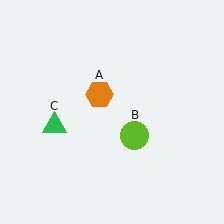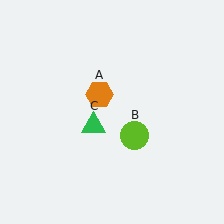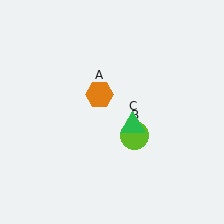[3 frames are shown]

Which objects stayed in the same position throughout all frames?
Orange hexagon (object A) and lime circle (object B) remained stationary.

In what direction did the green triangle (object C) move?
The green triangle (object C) moved right.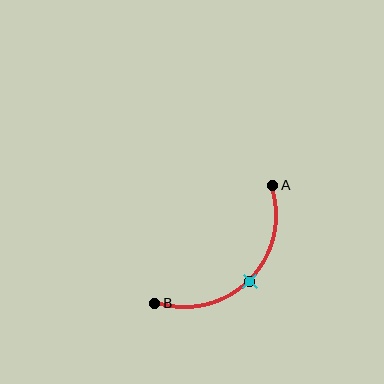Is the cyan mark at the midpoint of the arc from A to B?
Yes. The cyan mark lies on the arc at equal arc-length from both A and B — it is the arc midpoint.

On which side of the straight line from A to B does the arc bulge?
The arc bulges below and to the right of the straight line connecting A and B.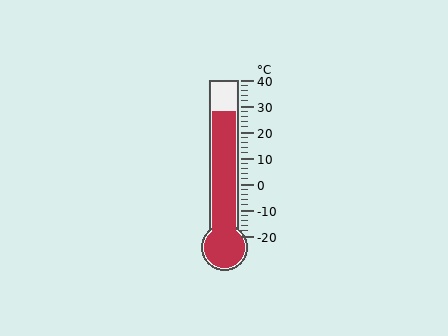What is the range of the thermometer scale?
The thermometer scale ranges from -20°C to 40°C.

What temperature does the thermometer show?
The thermometer shows approximately 28°C.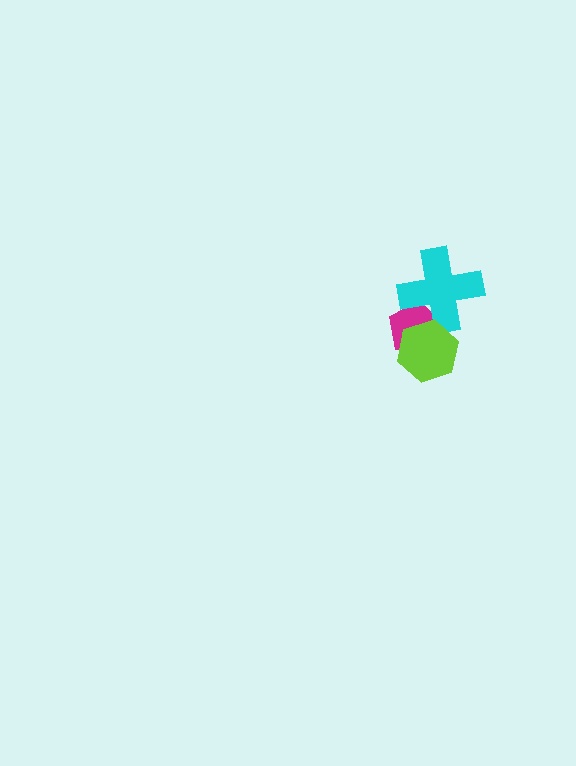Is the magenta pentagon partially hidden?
Yes, it is partially covered by another shape.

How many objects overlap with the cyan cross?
2 objects overlap with the cyan cross.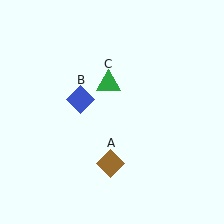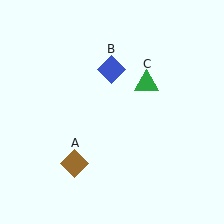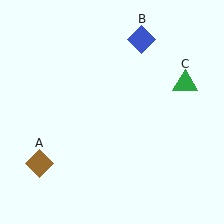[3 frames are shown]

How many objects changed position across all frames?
3 objects changed position: brown diamond (object A), blue diamond (object B), green triangle (object C).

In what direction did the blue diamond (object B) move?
The blue diamond (object B) moved up and to the right.